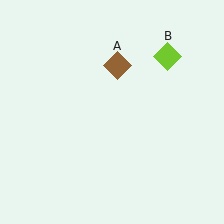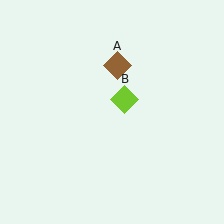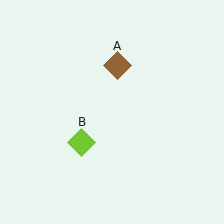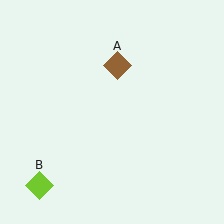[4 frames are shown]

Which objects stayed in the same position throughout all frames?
Brown diamond (object A) remained stationary.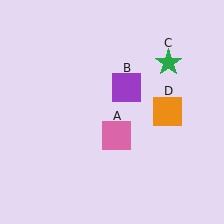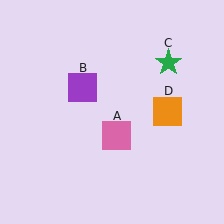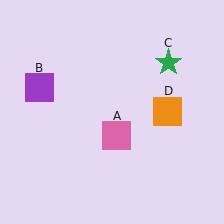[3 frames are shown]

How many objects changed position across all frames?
1 object changed position: purple square (object B).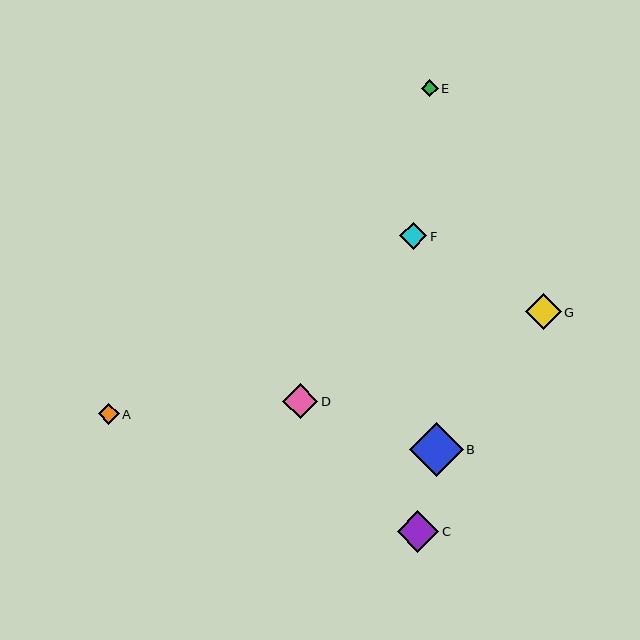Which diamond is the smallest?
Diamond E is the smallest with a size of approximately 17 pixels.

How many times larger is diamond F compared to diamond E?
Diamond F is approximately 1.6 times the size of diamond E.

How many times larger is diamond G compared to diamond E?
Diamond G is approximately 2.1 times the size of diamond E.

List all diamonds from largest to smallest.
From largest to smallest: B, C, G, D, F, A, E.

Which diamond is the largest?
Diamond B is the largest with a size of approximately 54 pixels.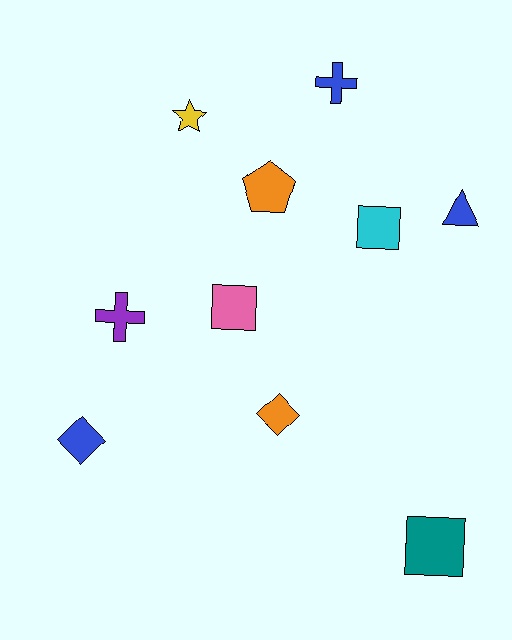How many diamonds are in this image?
There are 2 diamonds.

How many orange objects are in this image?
There are 2 orange objects.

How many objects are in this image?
There are 10 objects.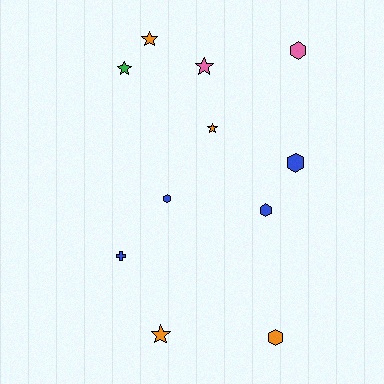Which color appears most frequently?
Blue, with 4 objects.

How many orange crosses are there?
There are no orange crosses.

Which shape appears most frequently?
Star, with 5 objects.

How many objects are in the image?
There are 11 objects.